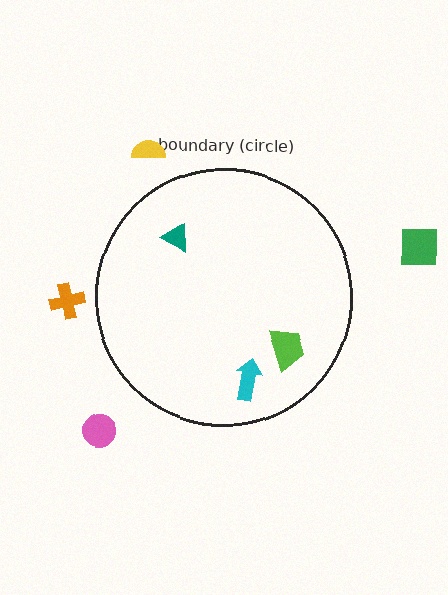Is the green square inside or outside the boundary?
Outside.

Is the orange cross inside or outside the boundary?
Outside.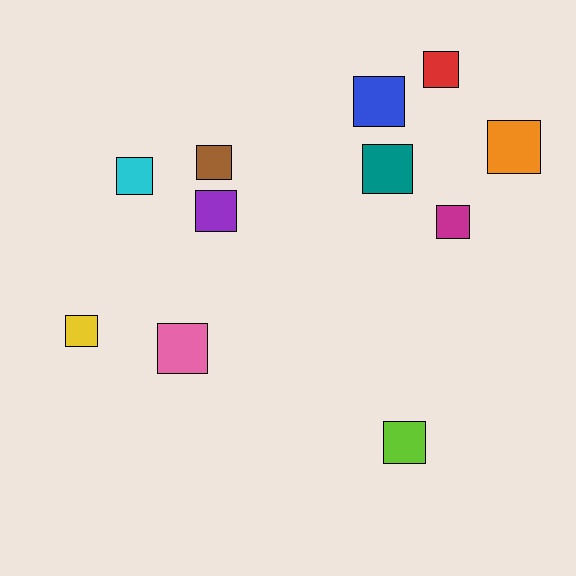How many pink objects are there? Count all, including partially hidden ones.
There is 1 pink object.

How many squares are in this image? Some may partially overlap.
There are 11 squares.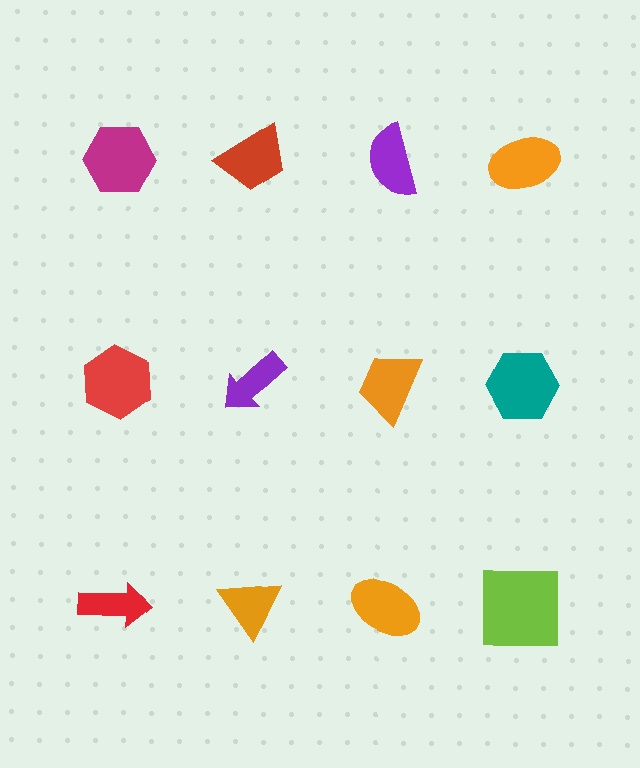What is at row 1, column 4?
An orange ellipse.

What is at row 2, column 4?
A teal hexagon.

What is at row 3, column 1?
A red arrow.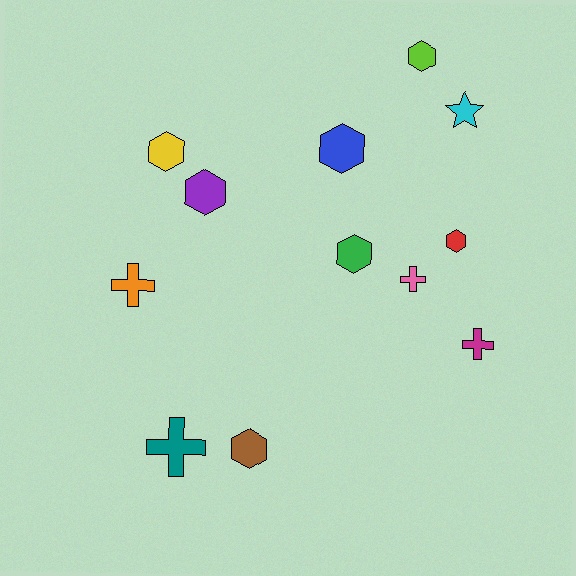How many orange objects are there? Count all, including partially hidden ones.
There is 1 orange object.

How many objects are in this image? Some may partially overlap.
There are 12 objects.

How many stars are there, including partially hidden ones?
There is 1 star.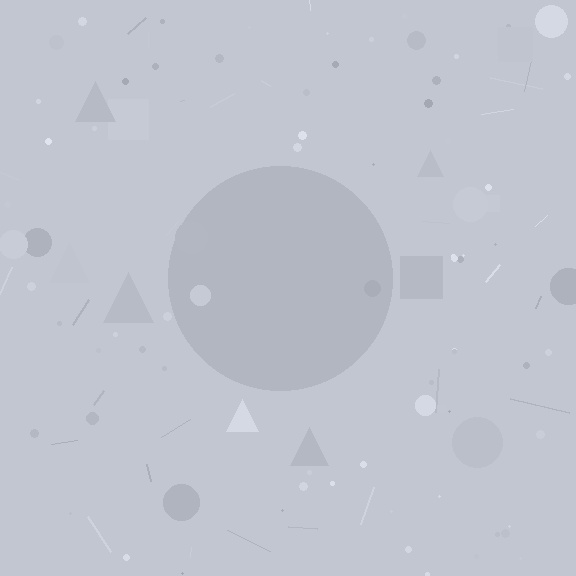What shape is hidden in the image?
A circle is hidden in the image.